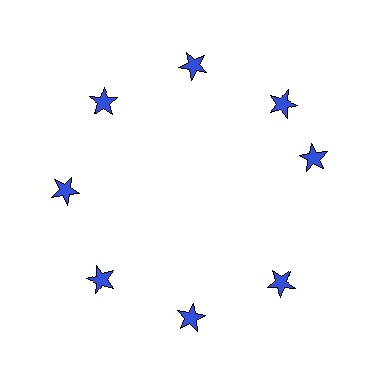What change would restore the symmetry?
The symmetry would be restored by rotating it back into even spacing with its neighbors so that all 8 stars sit at equal angles and equal distance from the center.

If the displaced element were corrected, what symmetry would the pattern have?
It would have 8-fold rotational symmetry — the pattern would map onto itself every 45 degrees.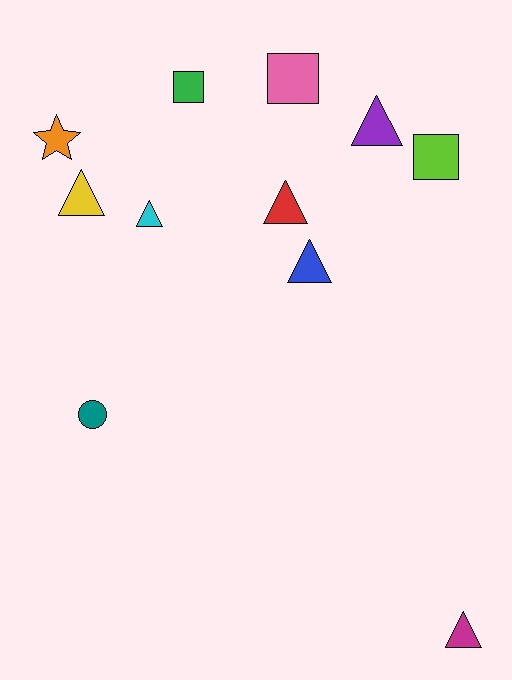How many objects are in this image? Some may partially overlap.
There are 11 objects.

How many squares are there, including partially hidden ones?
There are 3 squares.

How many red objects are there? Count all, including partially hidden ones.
There is 1 red object.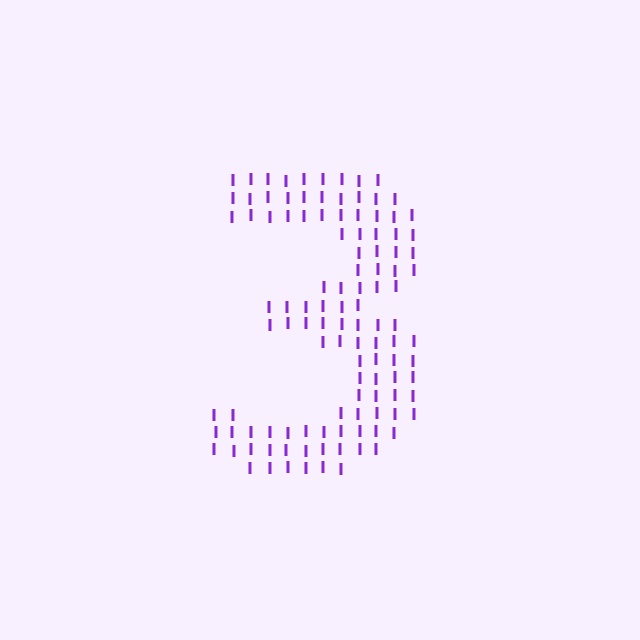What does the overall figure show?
The overall figure shows the digit 3.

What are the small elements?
The small elements are letter I's.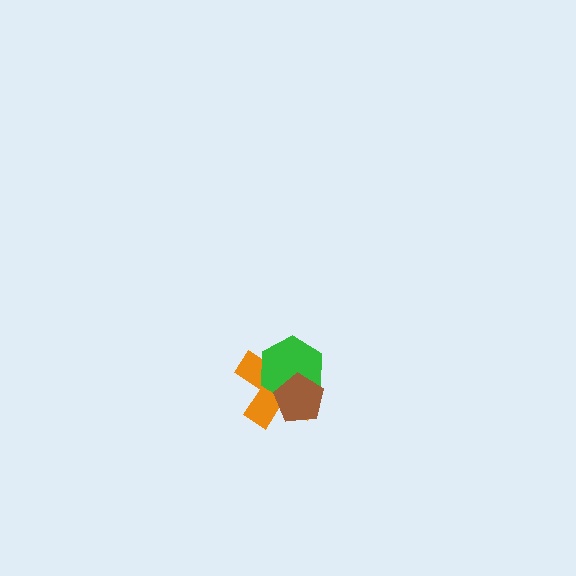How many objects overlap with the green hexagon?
2 objects overlap with the green hexagon.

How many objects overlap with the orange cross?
2 objects overlap with the orange cross.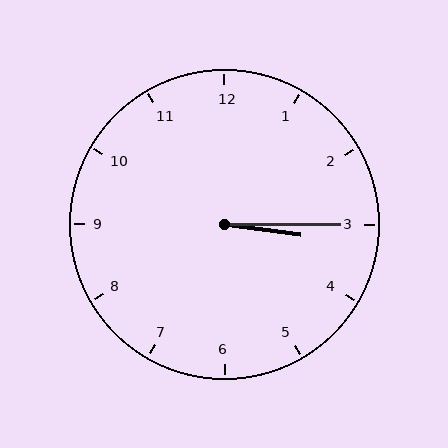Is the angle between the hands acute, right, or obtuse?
It is acute.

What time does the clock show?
3:15.